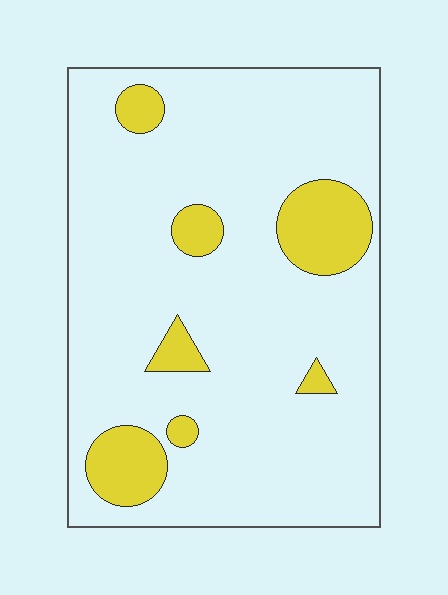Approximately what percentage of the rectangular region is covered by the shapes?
Approximately 15%.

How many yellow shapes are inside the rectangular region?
7.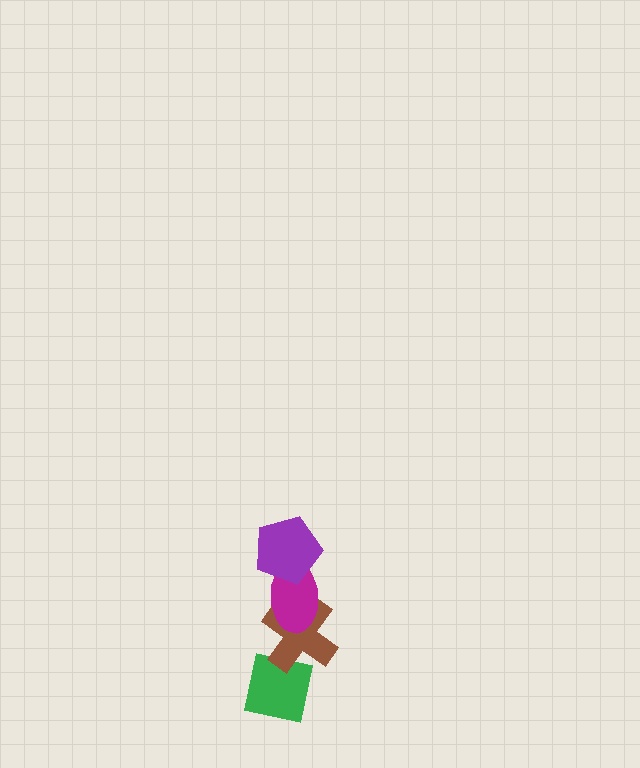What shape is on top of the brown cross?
The magenta ellipse is on top of the brown cross.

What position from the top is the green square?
The green square is 4th from the top.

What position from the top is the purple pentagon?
The purple pentagon is 1st from the top.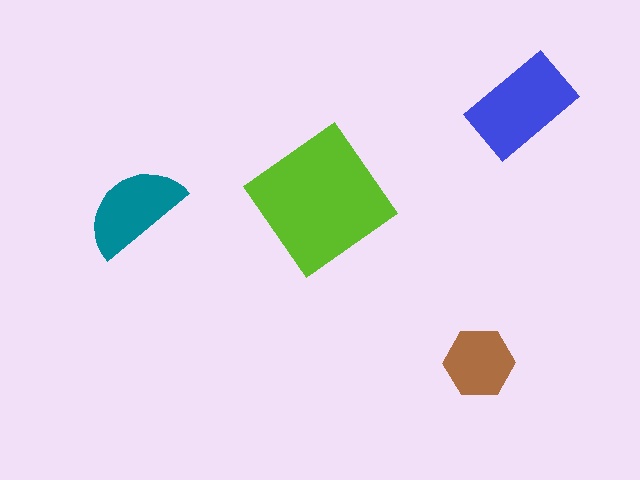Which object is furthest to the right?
The blue rectangle is rightmost.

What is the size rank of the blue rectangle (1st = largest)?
2nd.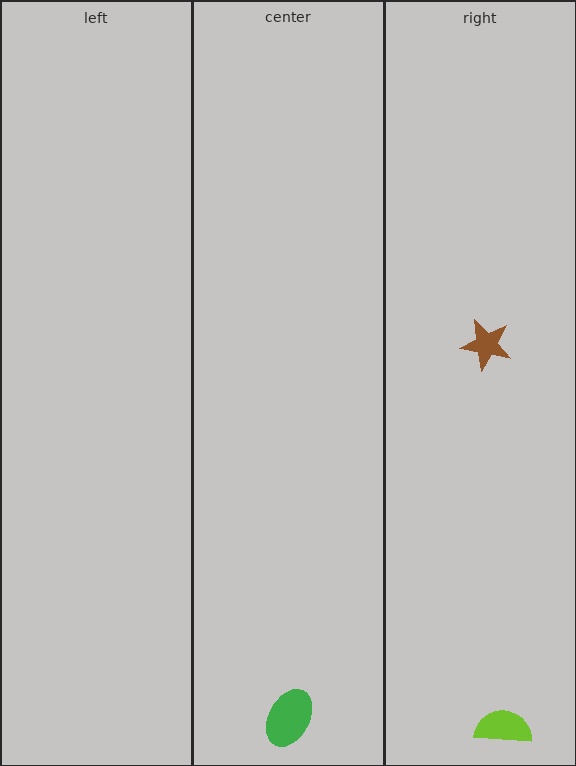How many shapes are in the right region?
2.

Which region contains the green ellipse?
The center region.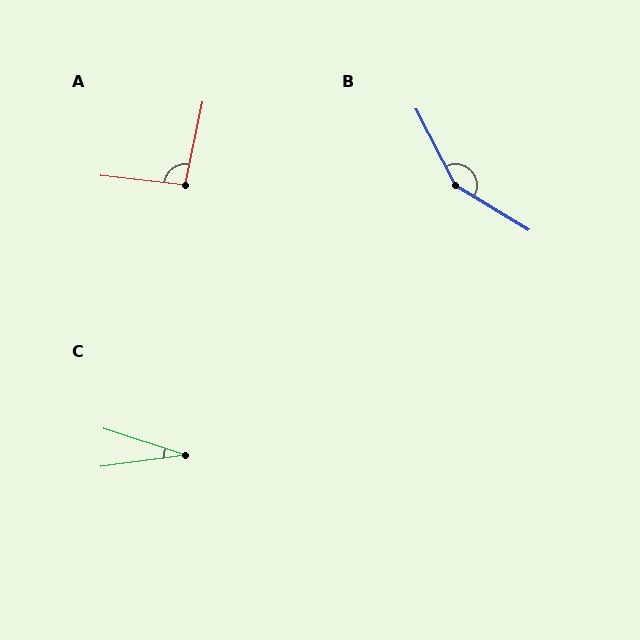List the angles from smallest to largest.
C (26°), A (96°), B (149°).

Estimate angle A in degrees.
Approximately 96 degrees.